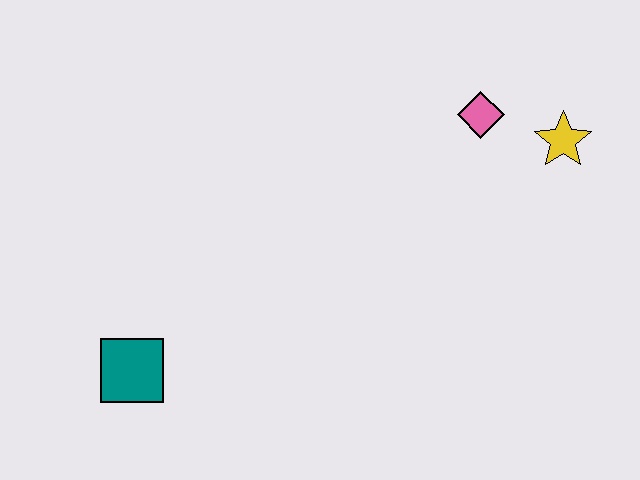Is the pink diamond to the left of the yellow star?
Yes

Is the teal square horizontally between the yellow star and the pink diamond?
No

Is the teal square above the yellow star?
No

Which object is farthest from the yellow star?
The teal square is farthest from the yellow star.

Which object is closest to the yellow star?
The pink diamond is closest to the yellow star.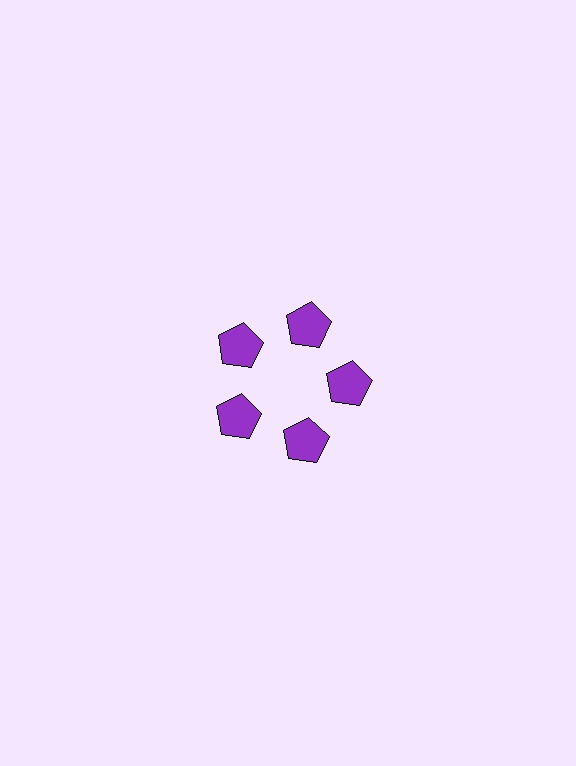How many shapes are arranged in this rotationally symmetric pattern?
There are 5 shapes, arranged in 5 groups of 1.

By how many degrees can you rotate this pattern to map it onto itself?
The pattern maps onto itself every 72 degrees of rotation.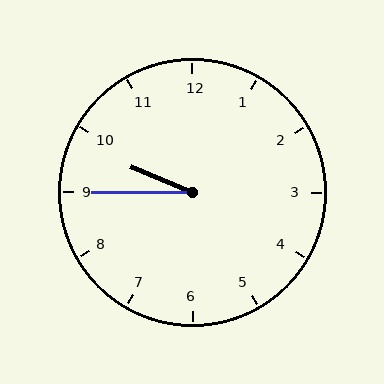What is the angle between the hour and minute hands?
Approximately 22 degrees.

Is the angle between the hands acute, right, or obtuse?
It is acute.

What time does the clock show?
9:45.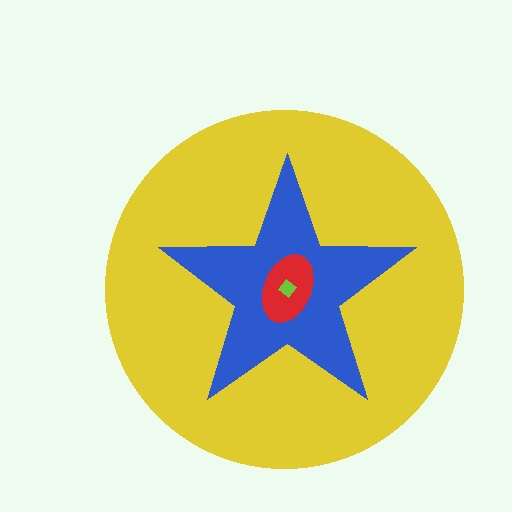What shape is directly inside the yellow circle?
The blue star.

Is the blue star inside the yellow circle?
Yes.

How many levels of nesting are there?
4.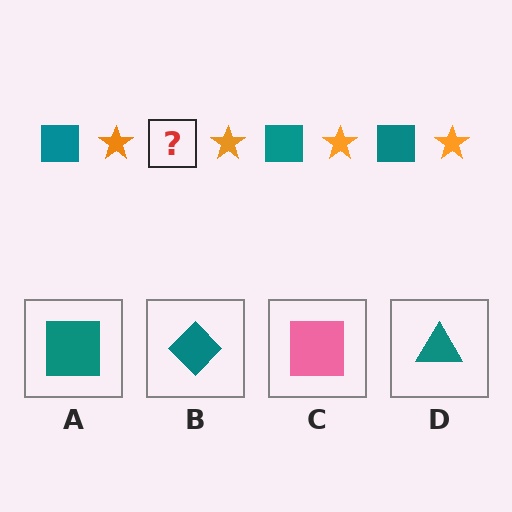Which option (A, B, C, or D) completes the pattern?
A.